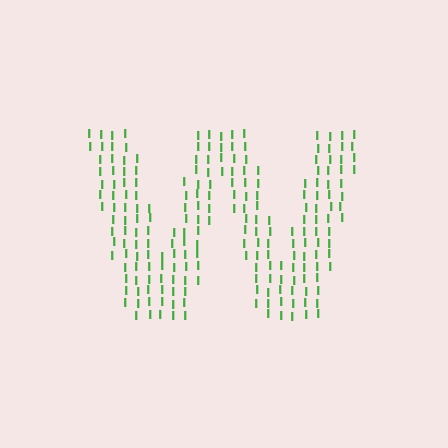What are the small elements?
The small elements are letter I's.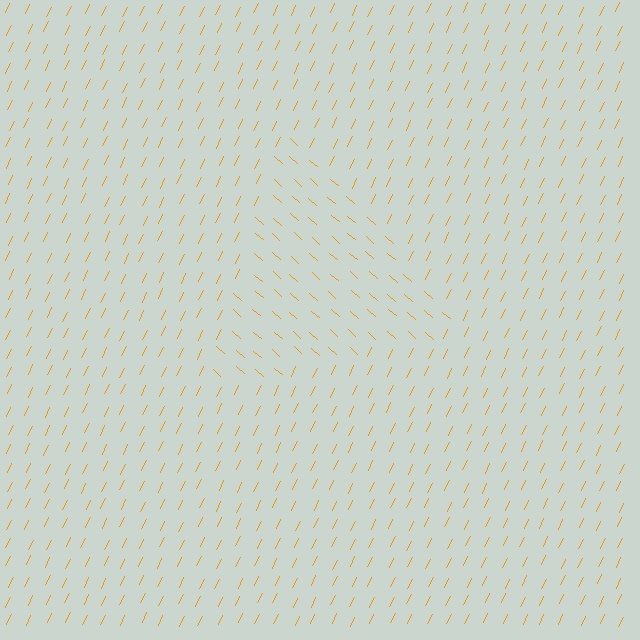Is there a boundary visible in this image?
Yes, there is a texture boundary formed by a change in line orientation.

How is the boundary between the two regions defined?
The boundary is defined purely by a change in line orientation (approximately 74 degrees difference). All lines are the same color and thickness.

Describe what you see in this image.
The image is filled with small orange line segments. A triangle region in the image has lines oriented differently from the surrounding lines, creating a visible texture boundary.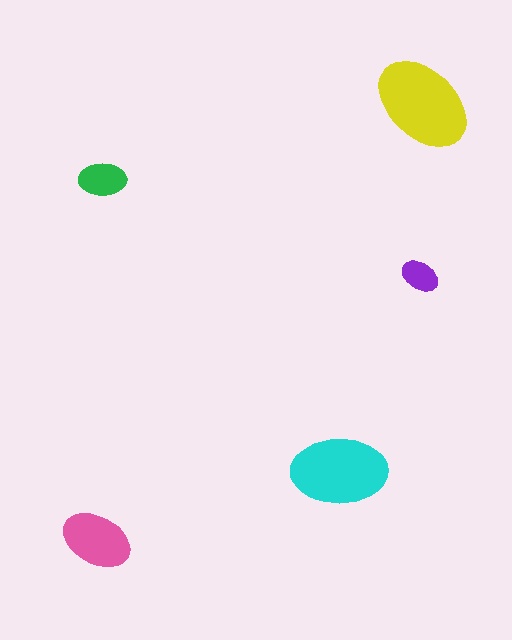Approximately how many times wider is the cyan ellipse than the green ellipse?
About 2 times wider.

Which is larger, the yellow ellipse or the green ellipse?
The yellow one.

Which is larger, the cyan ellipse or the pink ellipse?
The cyan one.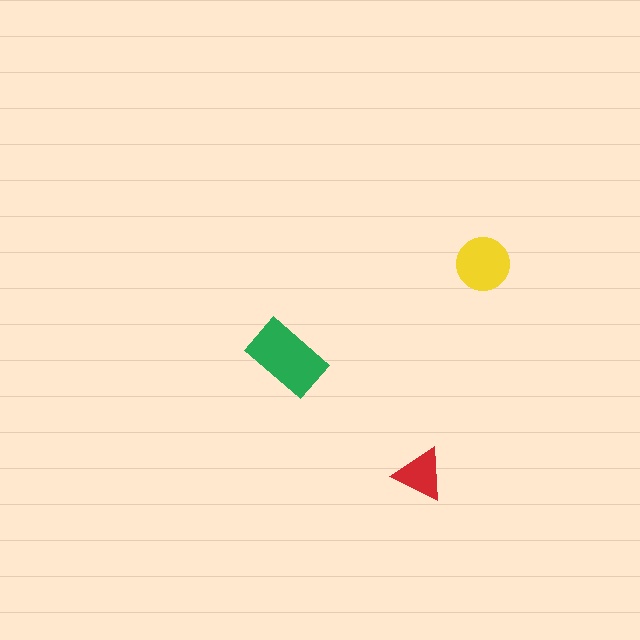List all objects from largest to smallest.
The green rectangle, the yellow circle, the red triangle.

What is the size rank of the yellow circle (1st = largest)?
2nd.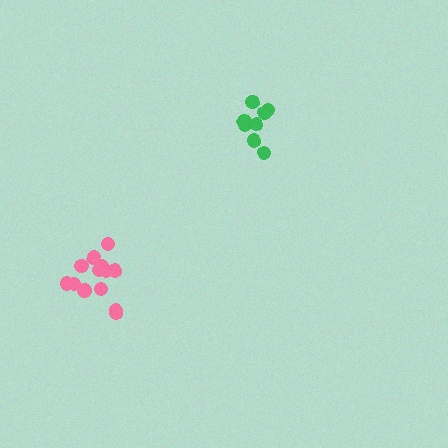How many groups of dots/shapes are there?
There are 2 groups.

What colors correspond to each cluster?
The clusters are colored: green, pink.